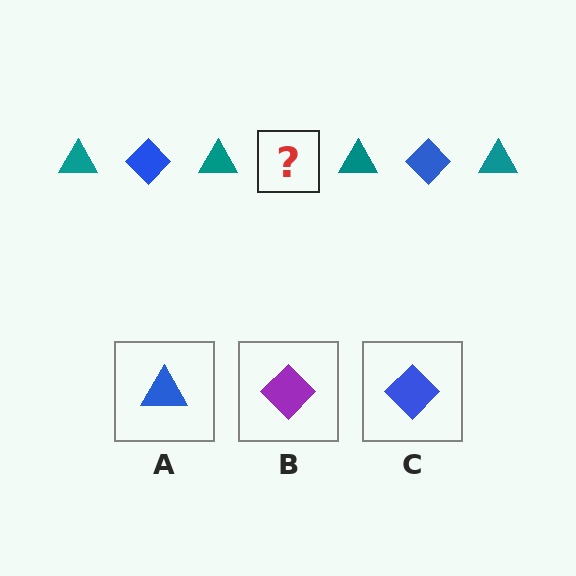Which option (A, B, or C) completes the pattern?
C.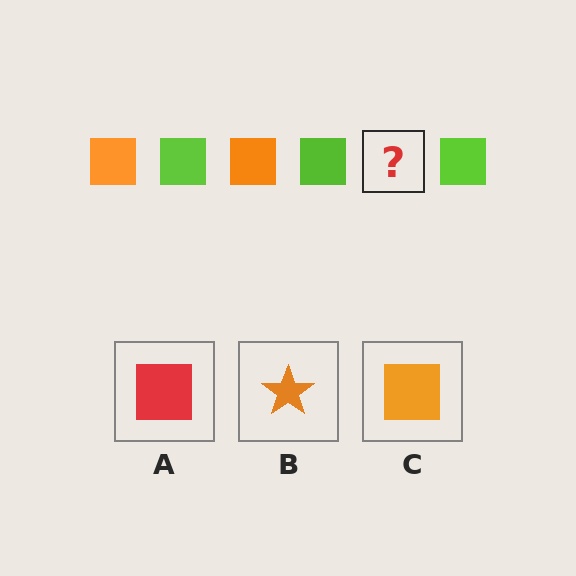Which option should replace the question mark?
Option C.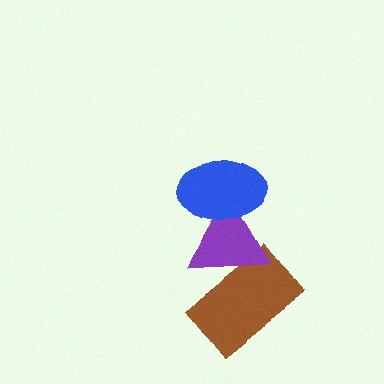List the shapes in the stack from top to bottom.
From top to bottom: the blue ellipse, the purple triangle, the brown rectangle.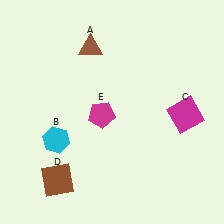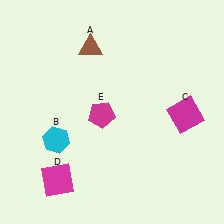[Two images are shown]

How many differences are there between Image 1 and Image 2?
There is 1 difference between the two images.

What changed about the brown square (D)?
In Image 1, D is brown. In Image 2, it changed to magenta.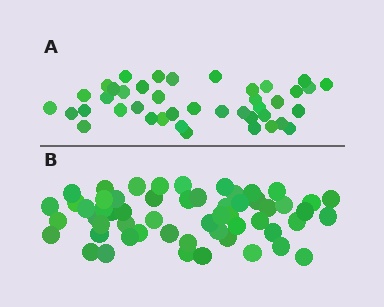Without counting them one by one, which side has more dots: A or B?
Region B (the bottom region) has more dots.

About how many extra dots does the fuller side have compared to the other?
Region B has approximately 15 more dots than region A.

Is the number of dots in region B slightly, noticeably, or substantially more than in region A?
Region B has noticeably more, but not dramatically so. The ratio is roughly 1.4 to 1.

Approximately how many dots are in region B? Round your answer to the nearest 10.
About 60 dots. (The exact count is 56, which rounds to 60.)